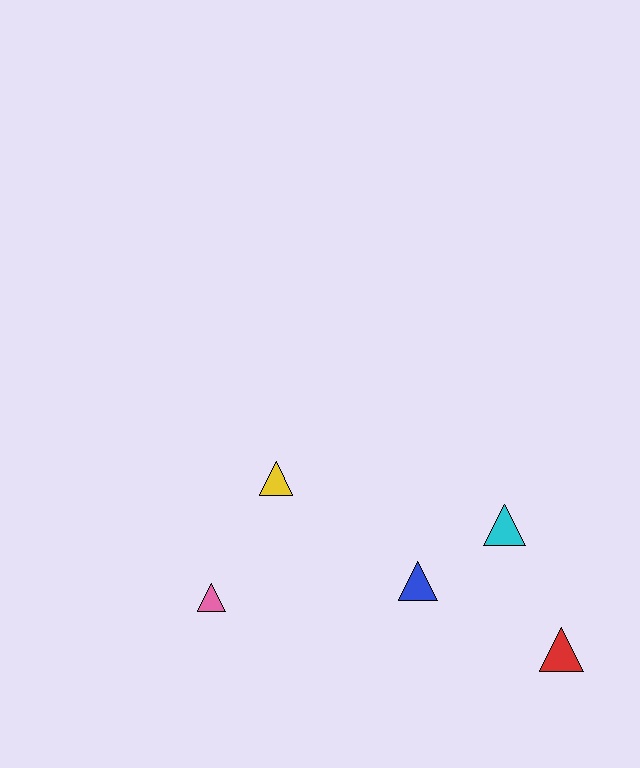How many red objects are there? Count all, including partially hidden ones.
There is 1 red object.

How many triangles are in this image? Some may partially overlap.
There are 5 triangles.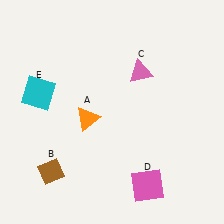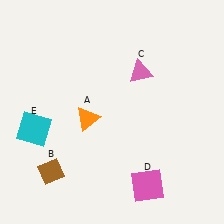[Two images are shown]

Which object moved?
The cyan square (E) moved down.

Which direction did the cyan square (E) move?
The cyan square (E) moved down.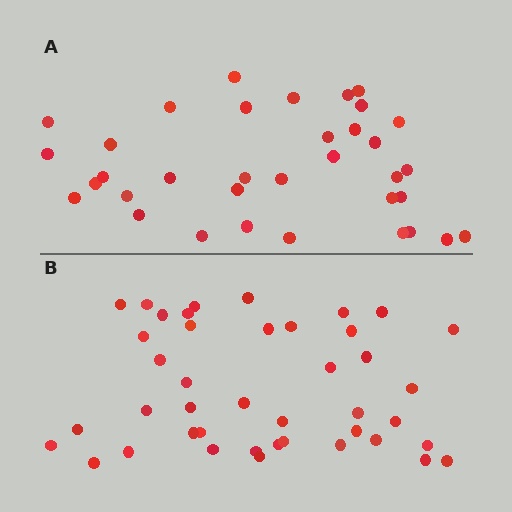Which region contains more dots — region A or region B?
Region B (the bottom region) has more dots.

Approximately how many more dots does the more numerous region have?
Region B has roughly 8 or so more dots than region A.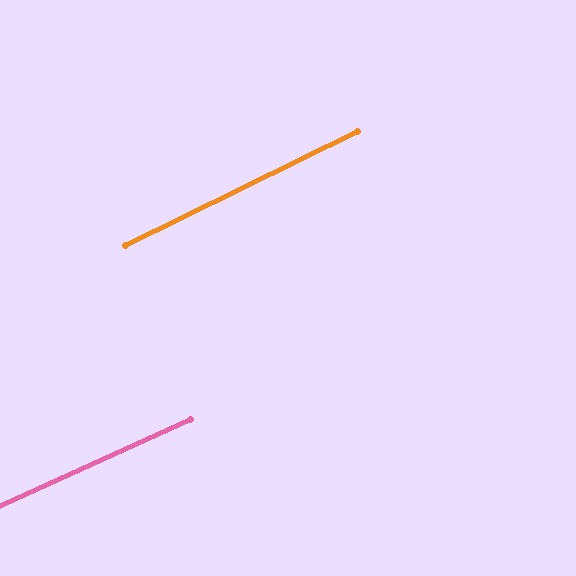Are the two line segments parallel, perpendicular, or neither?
Parallel — their directions differ by only 1.9°.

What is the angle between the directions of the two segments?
Approximately 2 degrees.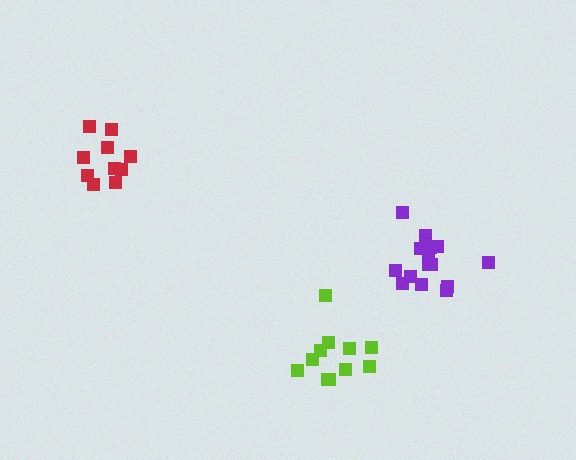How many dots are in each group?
Group 1: 15 dots, Group 2: 11 dots, Group 3: 10 dots (36 total).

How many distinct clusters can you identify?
There are 3 distinct clusters.